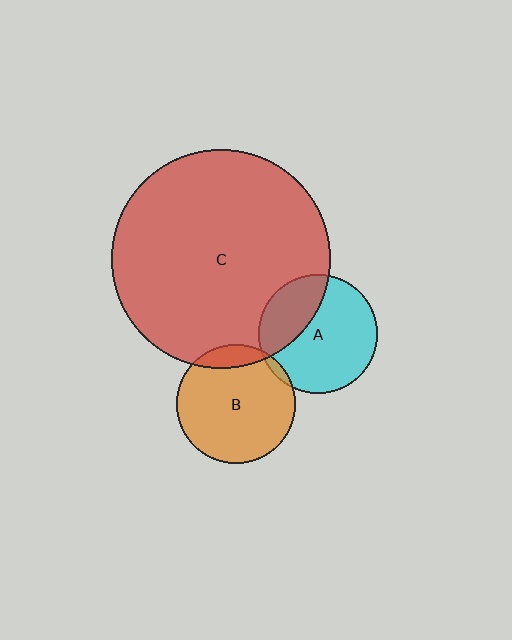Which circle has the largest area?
Circle C (red).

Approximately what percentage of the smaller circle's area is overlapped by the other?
Approximately 30%.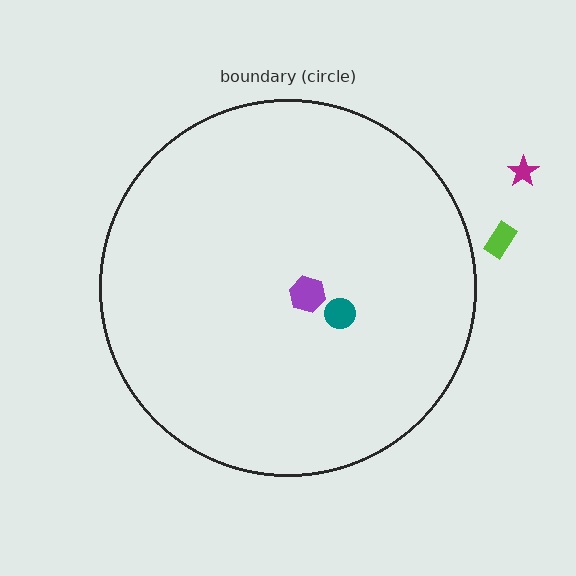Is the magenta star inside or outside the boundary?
Outside.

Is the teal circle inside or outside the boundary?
Inside.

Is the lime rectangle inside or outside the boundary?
Outside.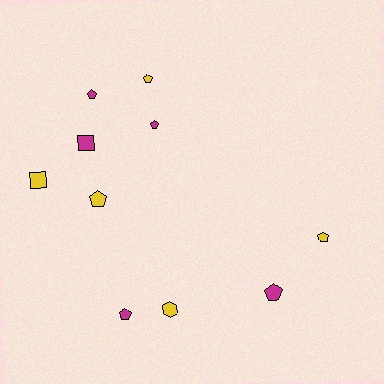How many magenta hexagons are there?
There are no magenta hexagons.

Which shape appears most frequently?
Pentagon, with 7 objects.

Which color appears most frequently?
Magenta, with 5 objects.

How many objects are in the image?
There are 10 objects.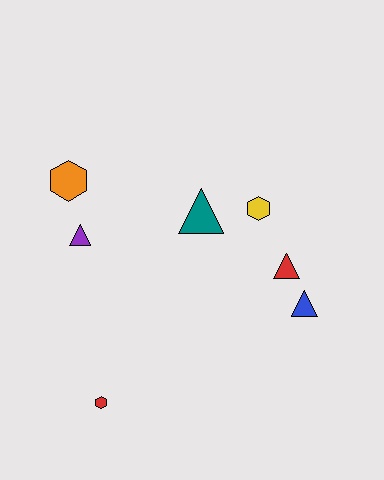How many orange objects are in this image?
There is 1 orange object.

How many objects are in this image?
There are 7 objects.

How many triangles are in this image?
There are 4 triangles.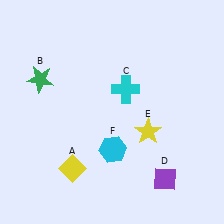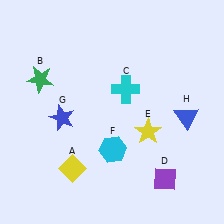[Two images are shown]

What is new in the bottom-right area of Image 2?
A blue triangle (H) was added in the bottom-right area of Image 2.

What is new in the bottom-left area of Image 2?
A blue star (G) was added in the bottom-left area of Image 2.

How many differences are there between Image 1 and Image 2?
There are 2 differences between the two images.